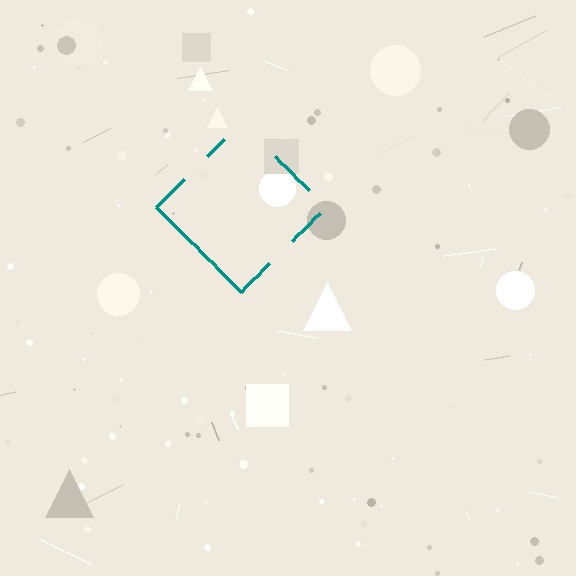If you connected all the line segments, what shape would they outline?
They would outline a diamond.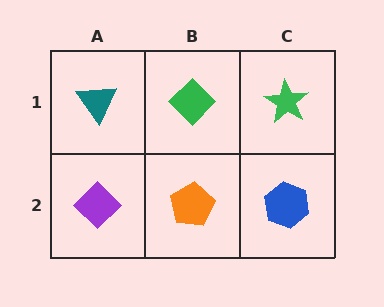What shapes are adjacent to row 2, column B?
A green diamond (row 1, column B), a purple diamond (row 2, column A), a blue hexagon (row 2, column C).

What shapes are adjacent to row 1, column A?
A purple diamond (row 2, column A), a green diamond (row 1, column B).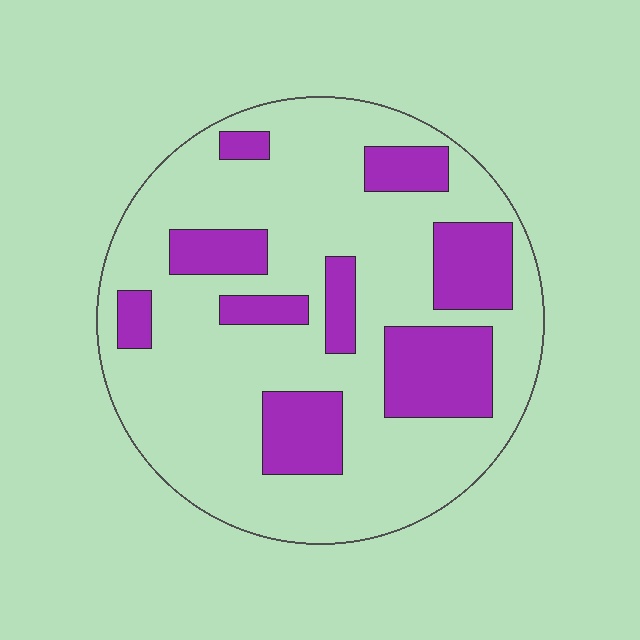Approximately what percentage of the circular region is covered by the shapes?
Approximately 25%.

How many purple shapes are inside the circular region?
9.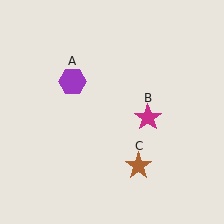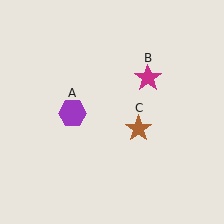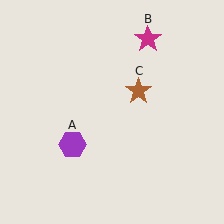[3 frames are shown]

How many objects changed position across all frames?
3 objects changed position: purple hexagon (object A), magenta star (object B), brown star (object C).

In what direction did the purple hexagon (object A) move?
The purple hexagon (object A) moved down.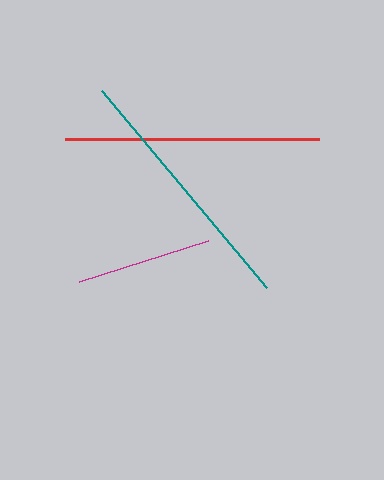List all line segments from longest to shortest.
From longest to shortest: teal, red, magenta.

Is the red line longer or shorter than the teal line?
The teal line is longer than the red line.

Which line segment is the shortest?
The magenta line is the shortest at approximately 135 pixels.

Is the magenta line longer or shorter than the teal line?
The teal line is longer than the magenta line.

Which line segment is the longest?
The teal line is the longest at approximately 257 pixels.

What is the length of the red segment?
The red segment is approximately 254 pixels long.